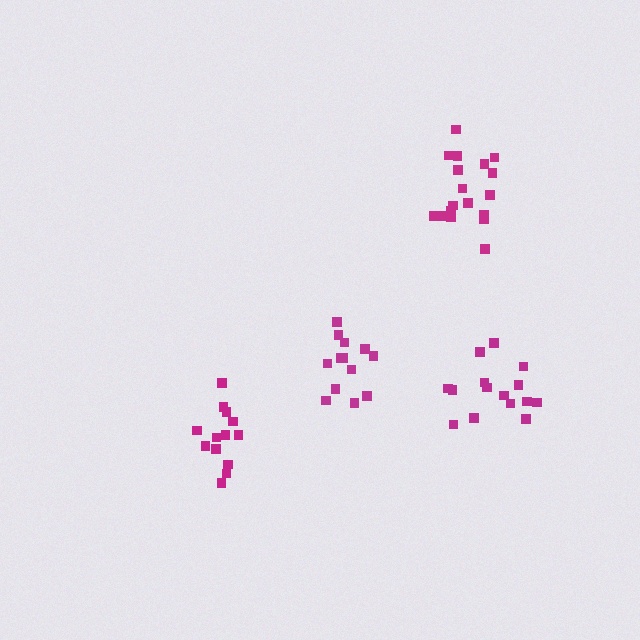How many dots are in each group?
Group 1: 18 dots, Group 2: 13 dots, Group 3: 15 dots, Group 4: 13 dots (59 total).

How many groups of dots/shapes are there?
There are 4 groups.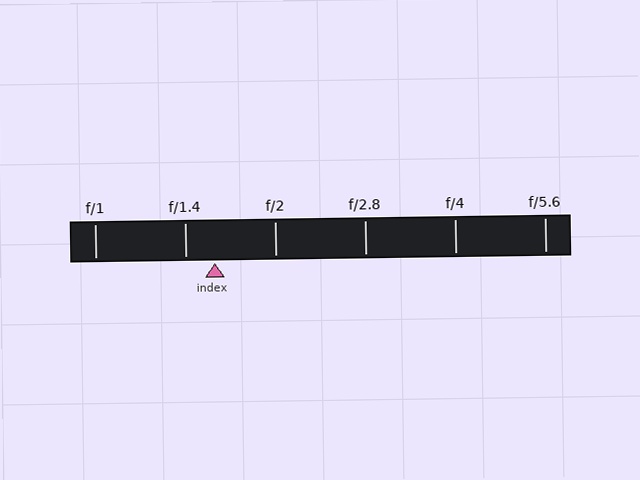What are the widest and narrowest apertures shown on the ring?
The widest aperture shown is f/1 and the narrowest is f/5.6.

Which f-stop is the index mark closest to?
The index mark is closest to f/1.4.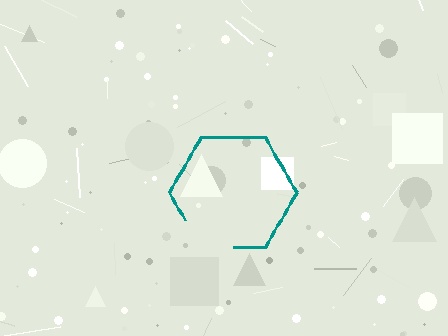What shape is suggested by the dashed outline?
The dashed outline suggests a hexagon.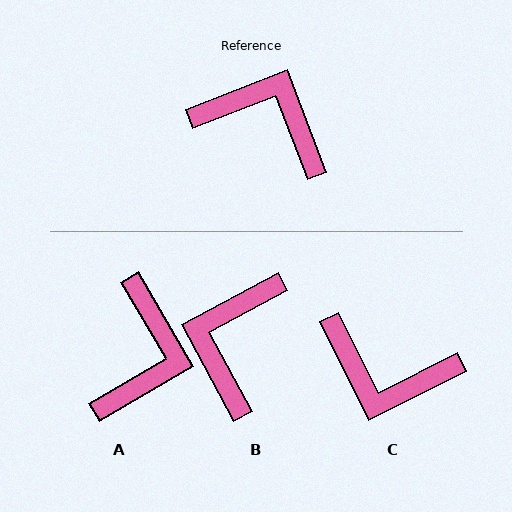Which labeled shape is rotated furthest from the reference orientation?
C, about 175 degrees away.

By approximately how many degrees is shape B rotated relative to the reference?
Approximately 98 degrees counter-clockwise.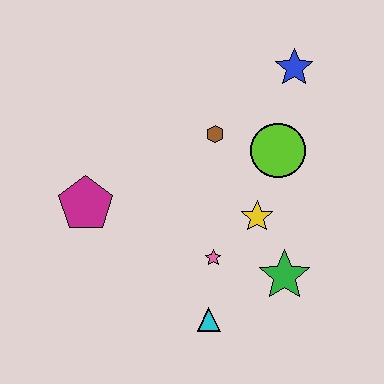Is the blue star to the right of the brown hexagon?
Yes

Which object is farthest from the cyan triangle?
The blue star is farthest from the cyan triangle.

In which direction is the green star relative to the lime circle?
The green star is below the lime circle.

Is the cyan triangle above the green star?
No